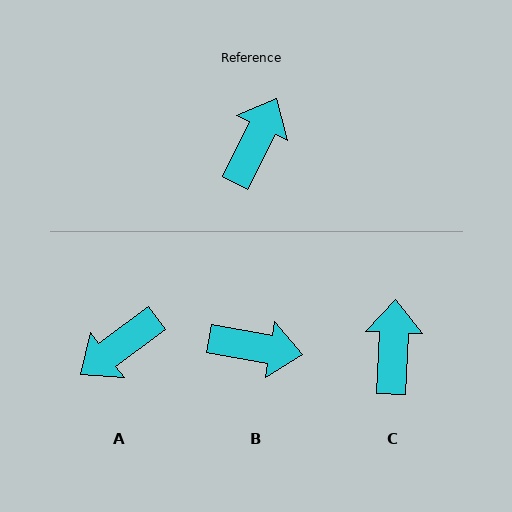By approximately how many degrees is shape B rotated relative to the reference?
Approximately 74 degrees clockwise.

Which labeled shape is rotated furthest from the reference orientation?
A, about 153 degrees away.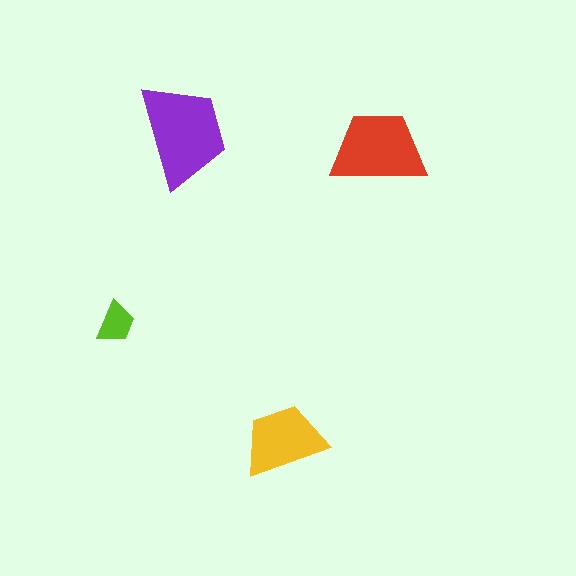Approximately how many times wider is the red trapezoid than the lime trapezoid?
About 2.5 times wider.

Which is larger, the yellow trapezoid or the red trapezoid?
The red one.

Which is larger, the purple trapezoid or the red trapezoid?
The purple one.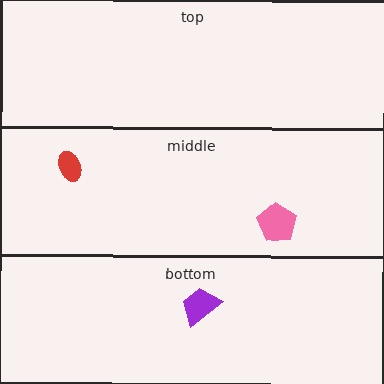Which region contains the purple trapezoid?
The bottom region.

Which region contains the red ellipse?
The middle region.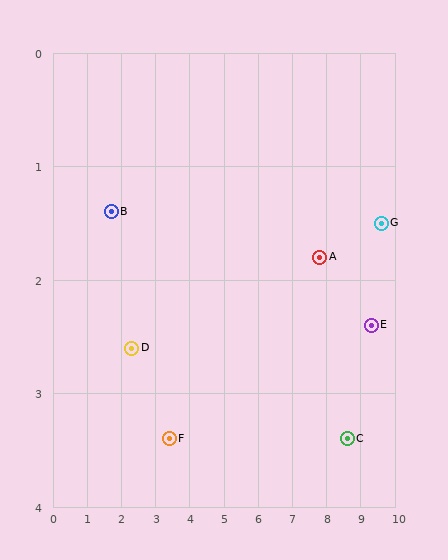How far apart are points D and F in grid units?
Points D and F are about 1.4 grid units apart.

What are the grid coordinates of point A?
Point A is at approximately (7.8, 1.8).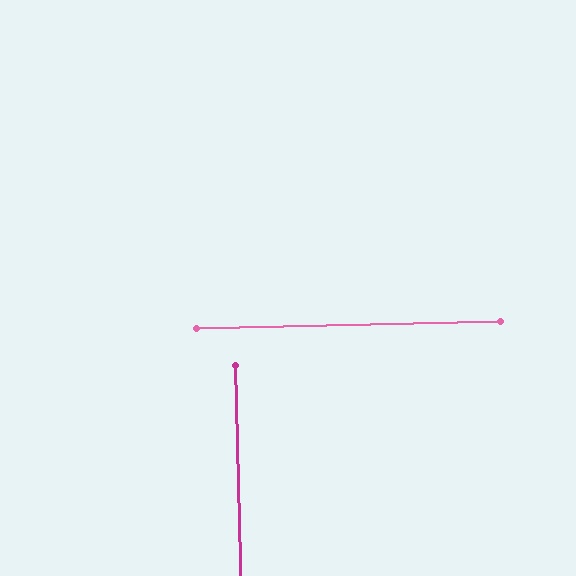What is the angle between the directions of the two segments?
Approximately 90 degrees.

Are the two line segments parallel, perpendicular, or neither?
Perpendicular — they meet at approximately 90°.